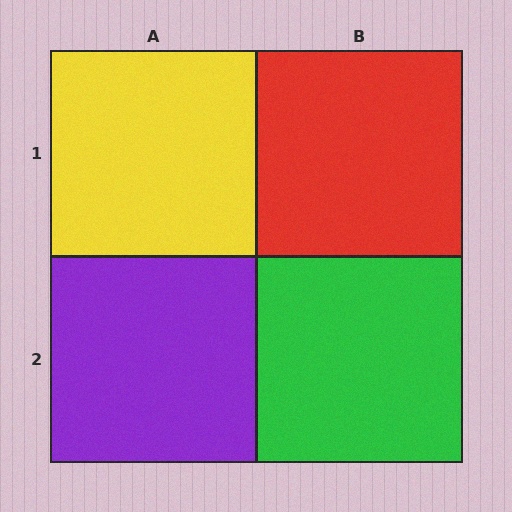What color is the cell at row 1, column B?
Red.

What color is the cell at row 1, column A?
Yellow.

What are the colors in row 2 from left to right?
Purple, green.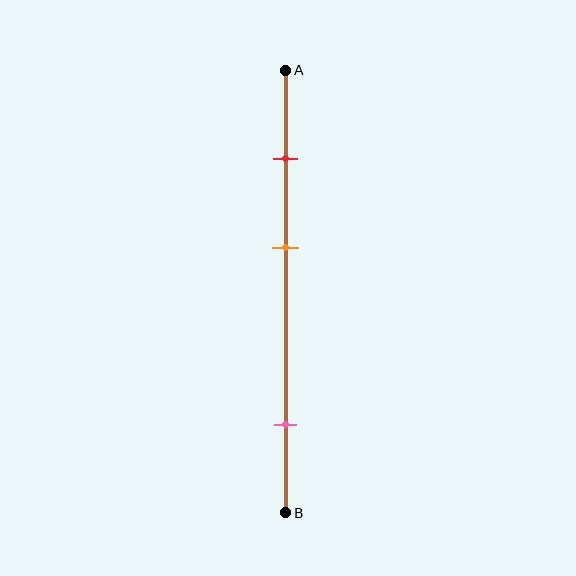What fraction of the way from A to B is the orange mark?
The orange mark is approximately 40% (0.4) of the way from A to B.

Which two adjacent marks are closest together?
The red and orange marks are the closest adjacent pair.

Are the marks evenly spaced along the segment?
No, the marks are not evenly spaced.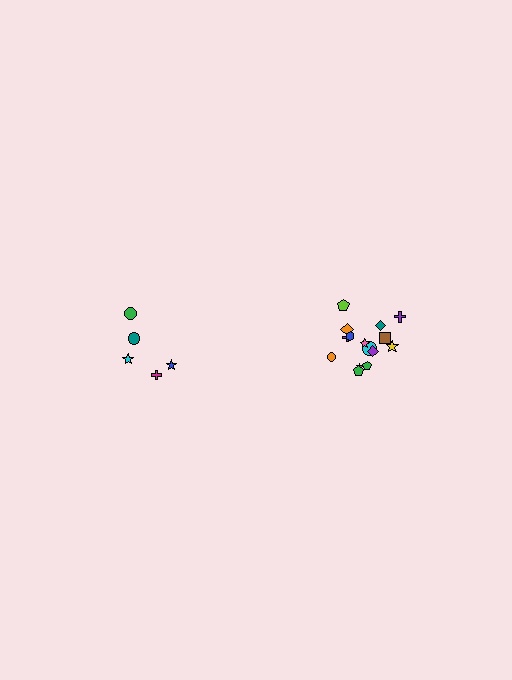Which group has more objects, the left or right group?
The right group.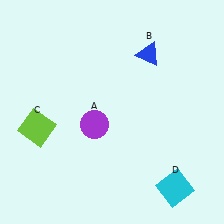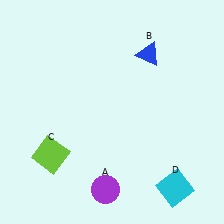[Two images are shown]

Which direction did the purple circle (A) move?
The purple circle (A) moved down.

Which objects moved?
The objects that moved are: the purple circle (A), the lime square (C).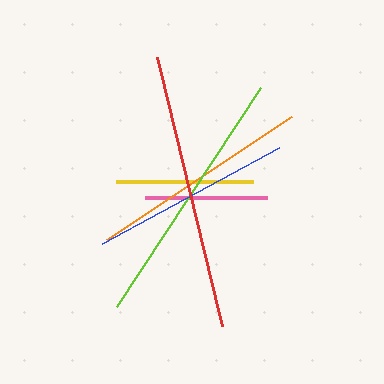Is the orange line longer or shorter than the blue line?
The orange line is longer than the blue line.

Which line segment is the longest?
The red line is the longest at approximately 277 pixels.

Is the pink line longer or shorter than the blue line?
The blue line is longer than the pink line.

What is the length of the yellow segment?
The yellow segment is approximately 138 pixels long.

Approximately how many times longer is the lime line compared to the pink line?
The lime line is approximately 2.1 times the length of the pink line.